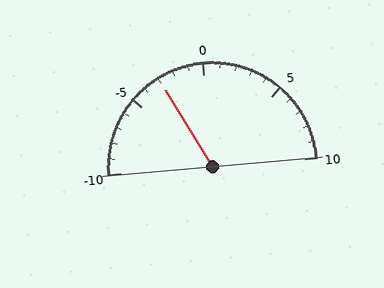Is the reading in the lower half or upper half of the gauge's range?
The reading is in the lower half of the range (-10 to 10).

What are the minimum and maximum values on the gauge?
The gauge ranges from -10 to 10.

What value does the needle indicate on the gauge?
The needle indicates approximately -3.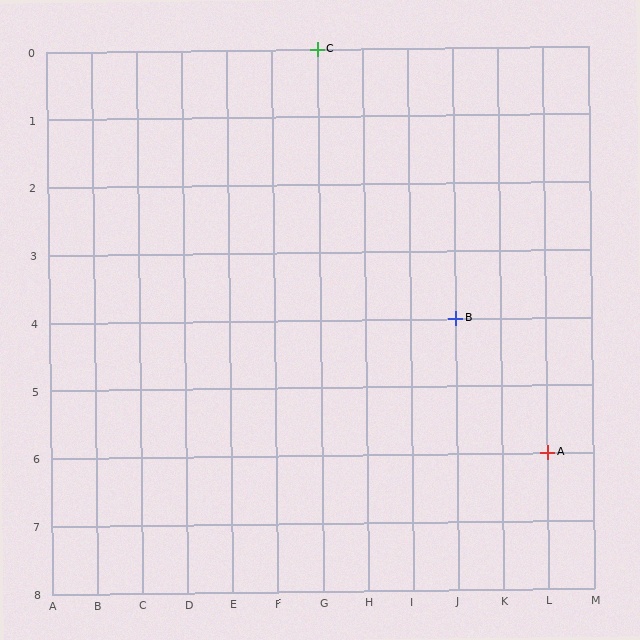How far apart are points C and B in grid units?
Points C and B are 3 columns and 4 rows apart (about 5.0 grid units diagonally).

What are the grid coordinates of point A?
Point A is at grid coordinates (L, 6).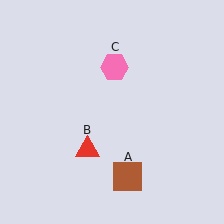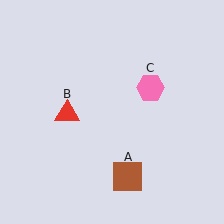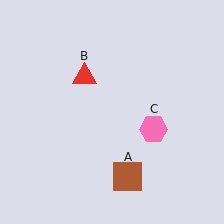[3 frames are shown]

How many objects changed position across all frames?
2 objects changed position: red triangle (object B), pink hexagon (object C).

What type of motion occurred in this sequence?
The red triangle (object B), pink hexagon (object C) rotated clockwise around the center of the scene.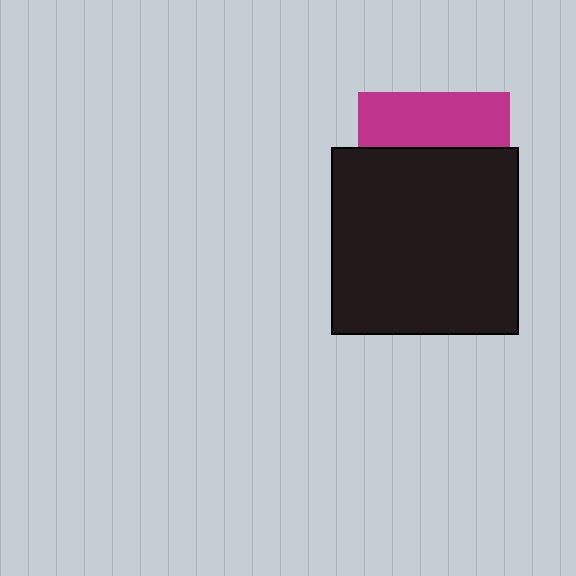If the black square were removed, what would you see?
You would see the complete magenta square.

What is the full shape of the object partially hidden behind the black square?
The partially hidden object is a magenta square.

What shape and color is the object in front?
The object in front is a black square.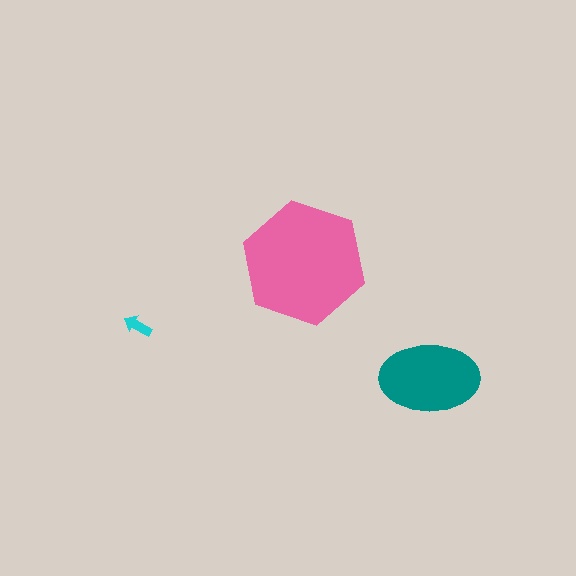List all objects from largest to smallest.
The pink hexagon, the teal ellipse, the cyan arrow.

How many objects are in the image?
There are 3 objects in the image.